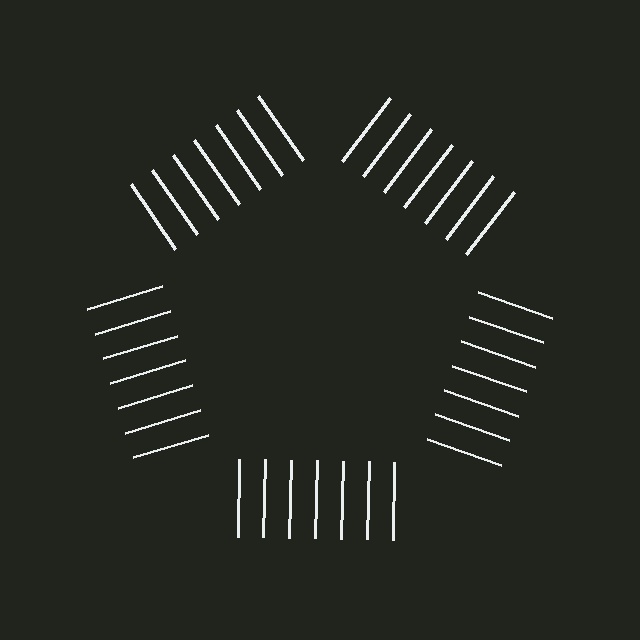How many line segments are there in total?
35 — 7 along each of the 5 edges.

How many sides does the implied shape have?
5 sides — the line-ends trace a pentagon.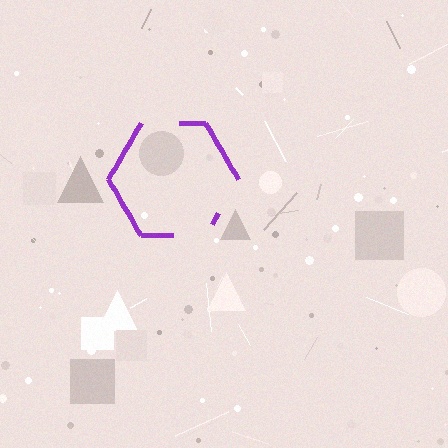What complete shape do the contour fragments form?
The contour fragments form a hexagon.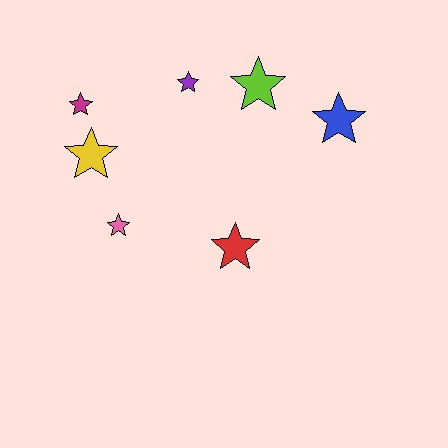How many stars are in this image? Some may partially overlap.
There are 7 stars.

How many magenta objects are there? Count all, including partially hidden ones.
There is 1 magenta object.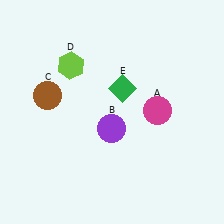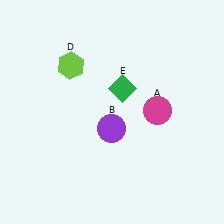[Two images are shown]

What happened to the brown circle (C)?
The brown circle (C) was removed in Image 2. It was in the top-left area of Image 1.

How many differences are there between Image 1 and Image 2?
There is 1 difference between the two images.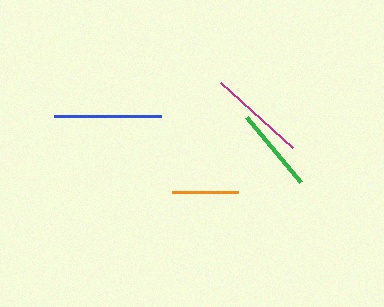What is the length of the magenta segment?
The magenta segment is approximately 97 pixels long.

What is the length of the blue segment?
The blue segment is approximately 107 pixels long.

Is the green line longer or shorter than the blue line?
The blue line is longer than the green line.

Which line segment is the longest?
The blue line is the longest at approximately 107 pixels.